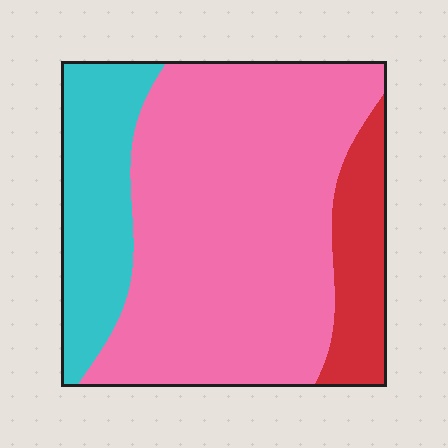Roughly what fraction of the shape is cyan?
Cyan covers about 20% of the shape.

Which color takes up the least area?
Red, at roughly 15%.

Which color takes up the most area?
Pink, at roughly 65%.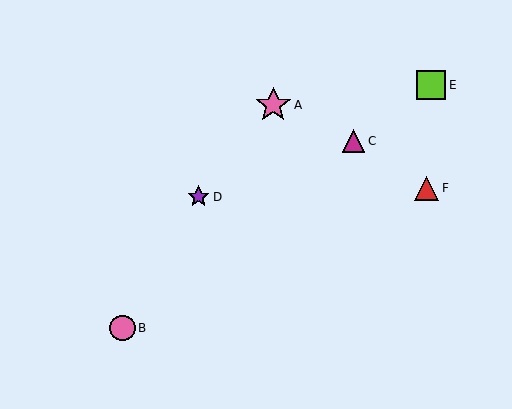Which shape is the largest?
The pink star (labeled A) is the largest.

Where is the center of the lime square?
The center of the lime square is at (431, 85).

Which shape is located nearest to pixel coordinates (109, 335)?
The pink circle (labeled B) at (122, 328) is nearest to that location.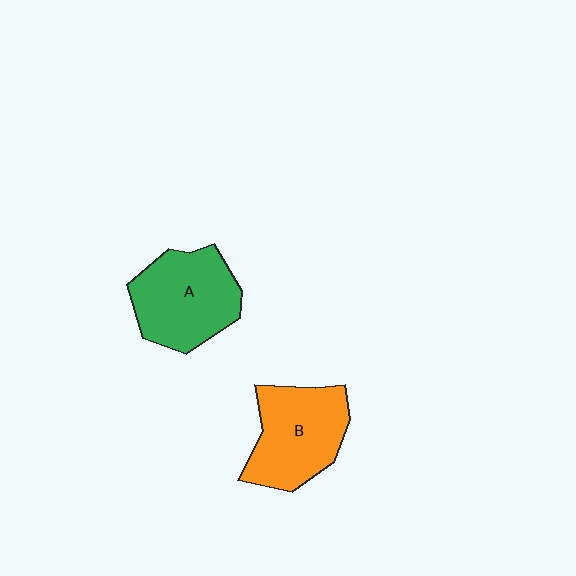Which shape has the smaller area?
Shape B (orange).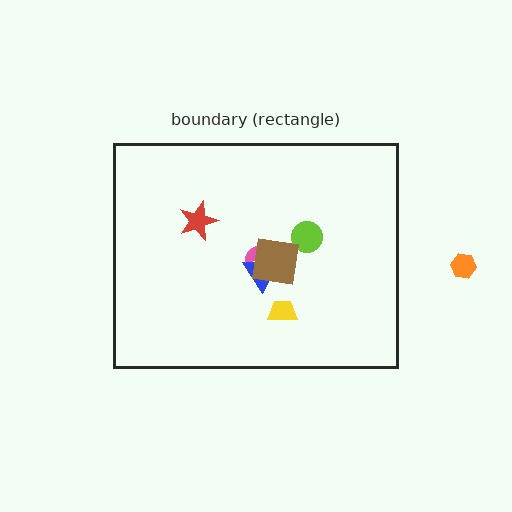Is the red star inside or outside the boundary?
Inside.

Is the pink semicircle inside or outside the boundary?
Inside.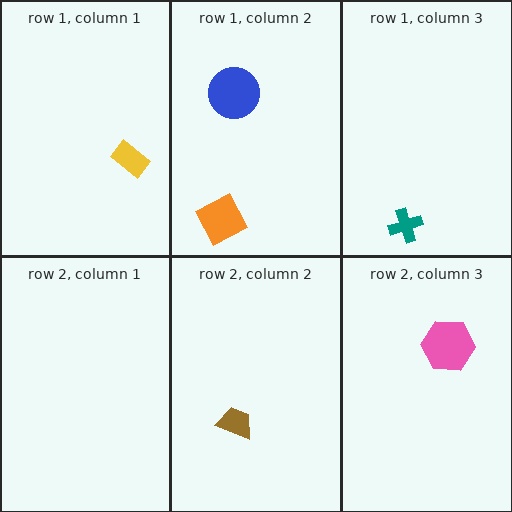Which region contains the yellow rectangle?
The row 1, column 1 region.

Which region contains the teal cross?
The row 1, column 3 region.